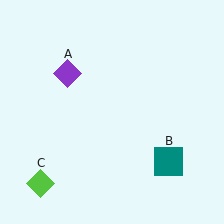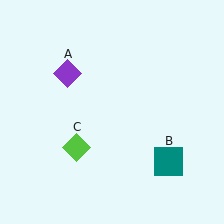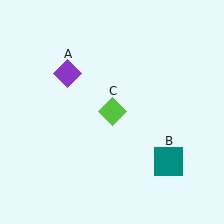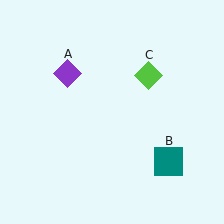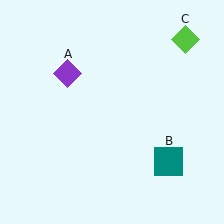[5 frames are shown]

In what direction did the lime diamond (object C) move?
The lime diamond (object C) moved up and to the right.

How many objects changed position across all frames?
1 object changed position: lime diamond (object C).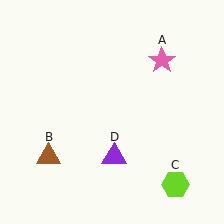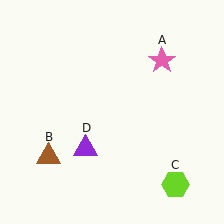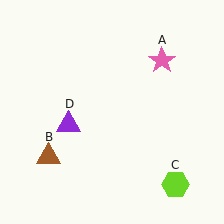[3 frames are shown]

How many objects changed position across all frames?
1 object changed position: purple triangle (object D).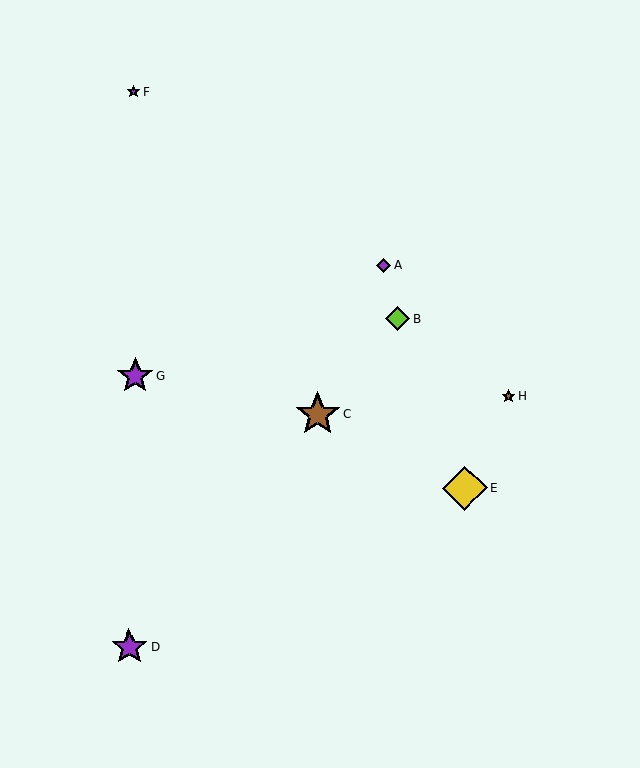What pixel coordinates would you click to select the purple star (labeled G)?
Click at (135, 376) to select the purple star G.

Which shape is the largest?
The yellow diamond (labeled E) is the largest.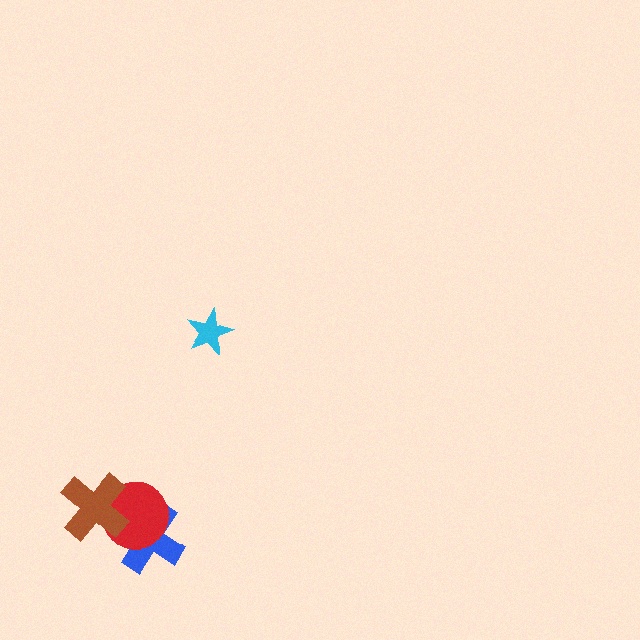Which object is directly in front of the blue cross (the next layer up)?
The red circle is directly in front of the blue cross.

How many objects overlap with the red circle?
2 objects overlap with the red circle.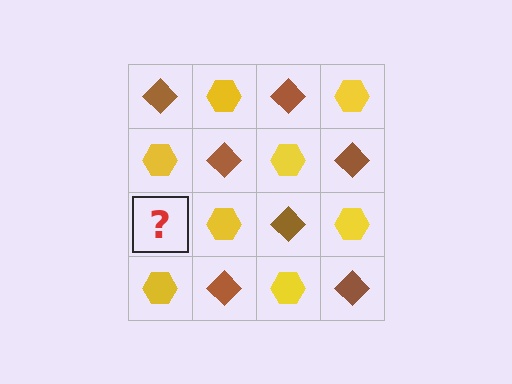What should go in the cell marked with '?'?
The missing cell should contain a brown diamond.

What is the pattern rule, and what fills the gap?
The rule is that it alternates brown diamond and yellow hexagon in a checkerboard pattern. The gap should be filled with a brown diamond.